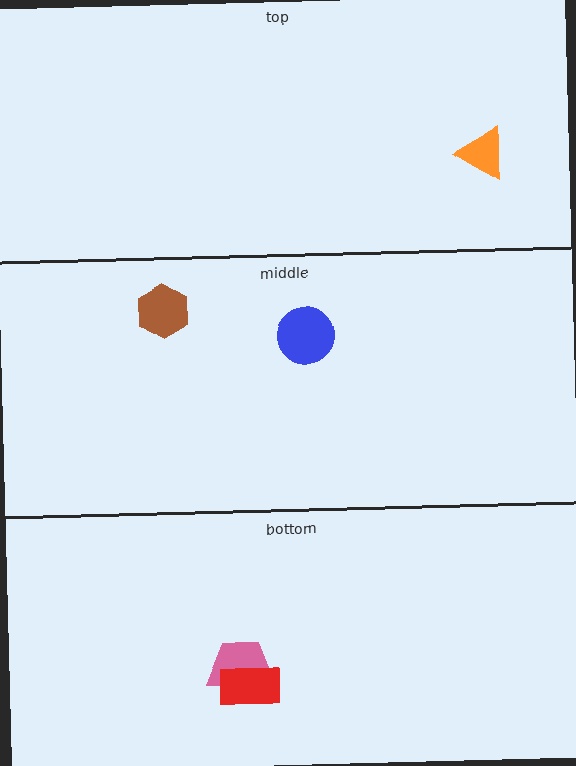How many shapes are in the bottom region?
2.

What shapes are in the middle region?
The blue circle, the brown hexagon.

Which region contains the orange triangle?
The top region.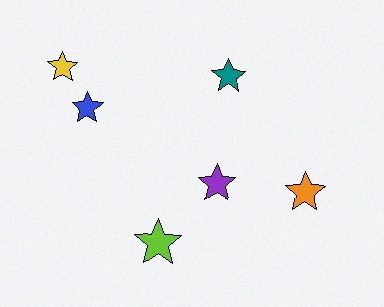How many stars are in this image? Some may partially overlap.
There are 6 stars.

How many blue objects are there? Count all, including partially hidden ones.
There is 1 blue object.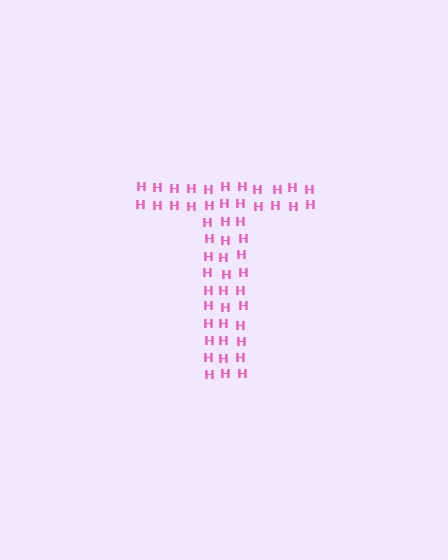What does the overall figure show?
The overall figure shows the letter T.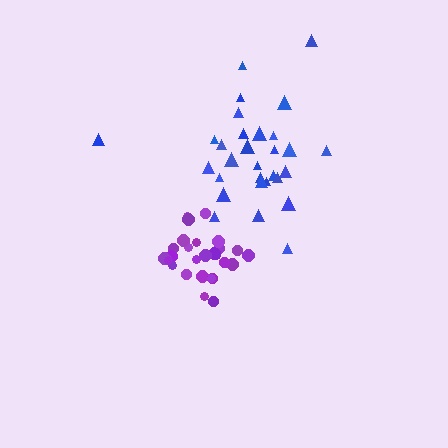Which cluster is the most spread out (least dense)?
Blue.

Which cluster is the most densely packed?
Purple.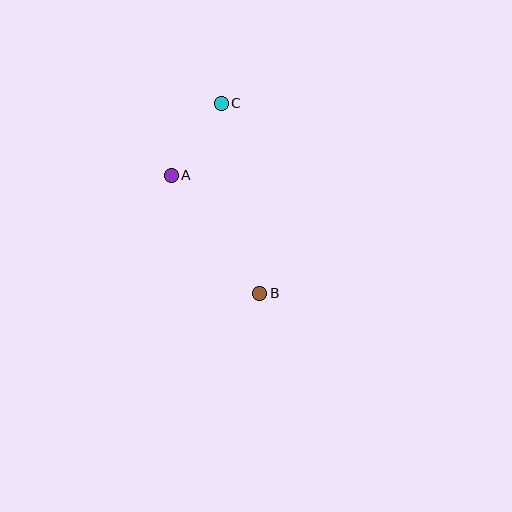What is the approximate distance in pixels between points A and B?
The distance between A and B is approximately 147 pixels.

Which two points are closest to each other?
Points A and C are closest to each other.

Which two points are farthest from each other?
Points B and C are farthest from each other.